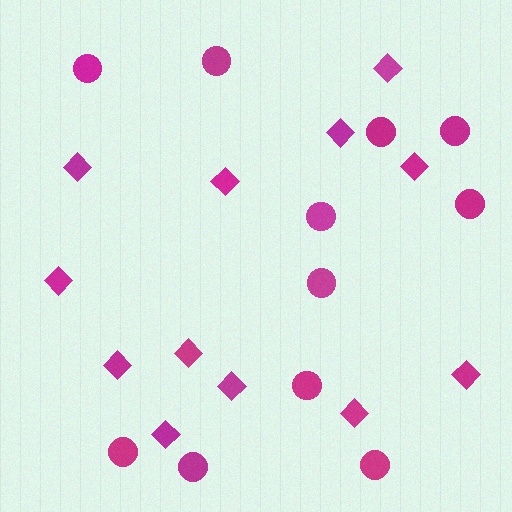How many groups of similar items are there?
There are 2 groups: one group of diamonds (12) and one group of circles (11).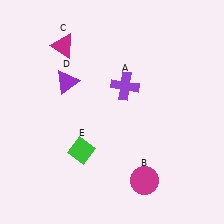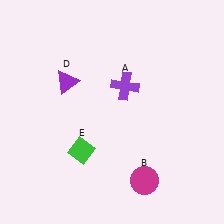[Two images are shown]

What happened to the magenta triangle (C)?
The magenta triangle (C) was removed in Image 2. It was in the top-left area of Image 1.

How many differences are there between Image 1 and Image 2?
There is 1 difference between the two images.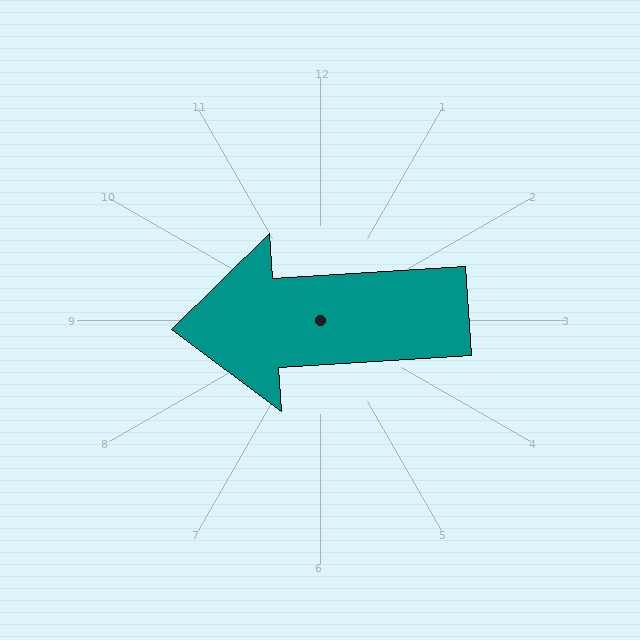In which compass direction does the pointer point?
West.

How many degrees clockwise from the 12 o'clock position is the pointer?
Approximately 266 degrees.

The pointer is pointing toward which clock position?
Roughly 9 o'clock.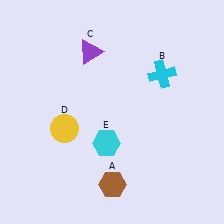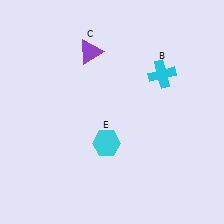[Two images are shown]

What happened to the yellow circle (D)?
The yellow circle (D) was removed in Image 2. It was in the bottom-left area of Image 1.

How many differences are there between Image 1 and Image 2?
There are 2 differences between the two images.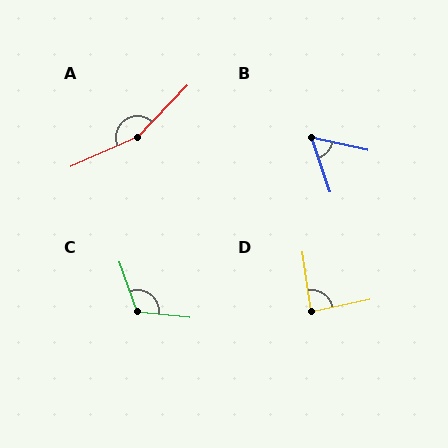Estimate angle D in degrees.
Approximately 86 degrees.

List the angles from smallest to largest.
B (58°), D (86°), C (116°), A (158°).